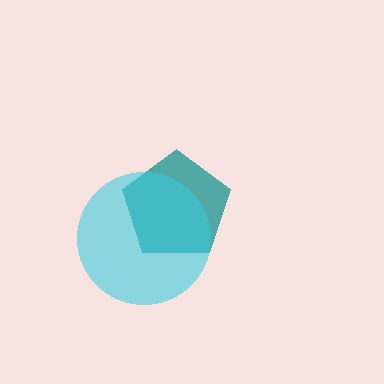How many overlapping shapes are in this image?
There are 2 overlapping shapes in the image.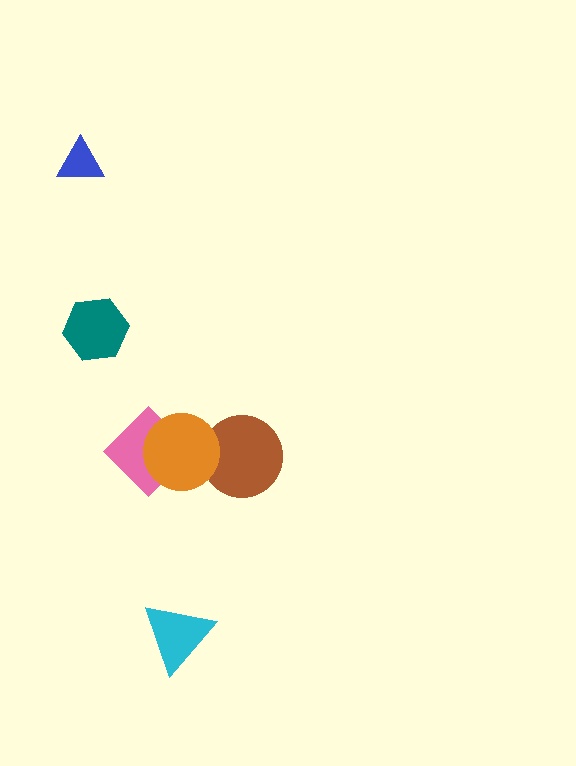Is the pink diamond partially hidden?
Yes, it is partially covered by another shape.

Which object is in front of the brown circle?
The orange circle is in front of the brown circle.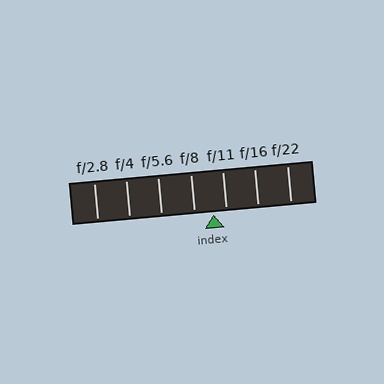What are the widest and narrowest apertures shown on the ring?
The widest aperture shown is f/2.8 and the narrowest is f/22.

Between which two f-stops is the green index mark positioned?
The index mark is between f/8 and f/11.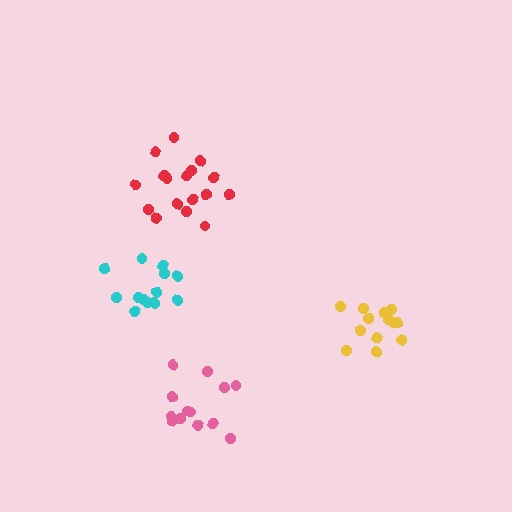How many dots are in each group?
Group 1: 13 dots, Group 2: 13 dots, Group 3: 13 dots, Group 4: 17 dots (56 total).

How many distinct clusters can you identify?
There are 4 distinct clusters.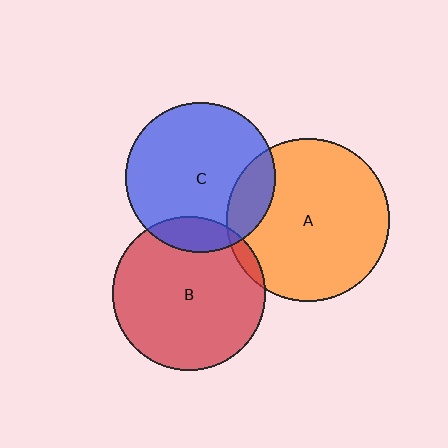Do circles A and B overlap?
Yes.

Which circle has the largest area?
Circle A (orange).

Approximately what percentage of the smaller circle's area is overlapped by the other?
Approximately 5%.